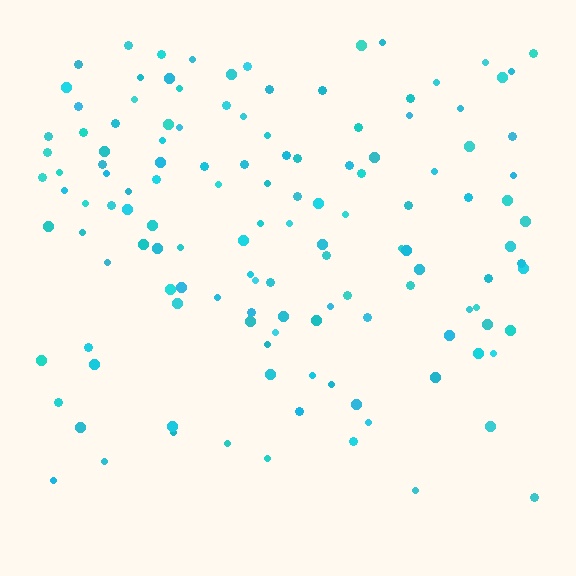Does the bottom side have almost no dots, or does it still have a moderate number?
Still a moderate number, just noticeably fewer than the top.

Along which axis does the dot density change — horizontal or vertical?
Vertical.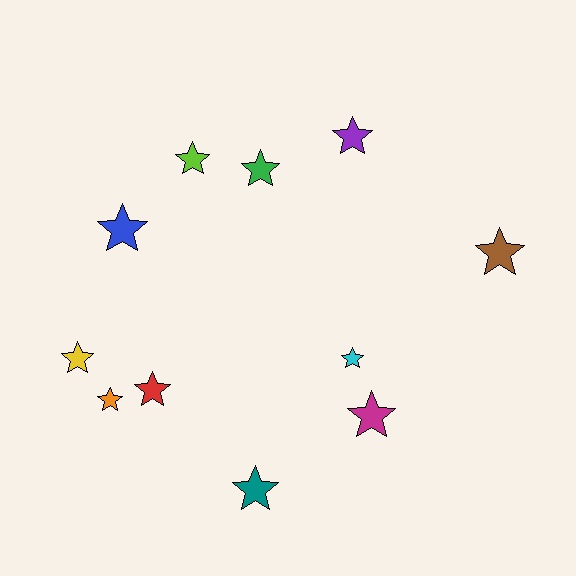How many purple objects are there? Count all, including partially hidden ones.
There is 1 purple object.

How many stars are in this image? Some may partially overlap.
There are 11 stars.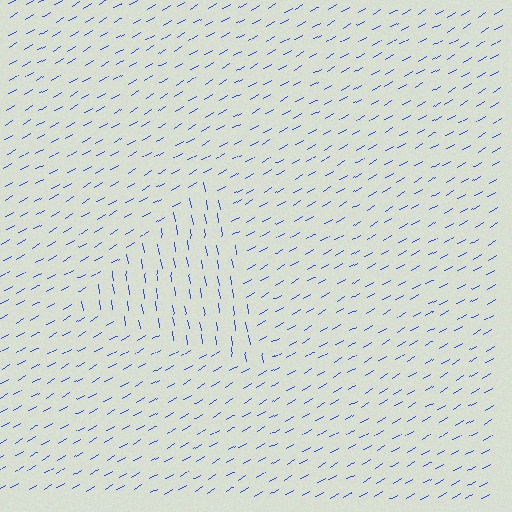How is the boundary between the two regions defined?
The boundary is defined purely by a change in line orientation (approximately 68 degrees difference). All lines are the same color and thickness.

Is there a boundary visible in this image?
Yes, there is a texture boundary formed by a change in line orientation.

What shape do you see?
I see a triangle.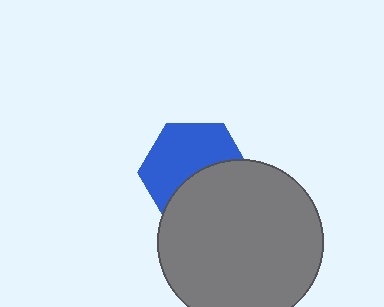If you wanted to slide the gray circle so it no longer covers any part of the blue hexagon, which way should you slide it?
Slide it down — that is the most direct way to separate the two shapes.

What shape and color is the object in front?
The object in front is a gray circle.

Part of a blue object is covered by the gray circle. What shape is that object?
It is a hexagon.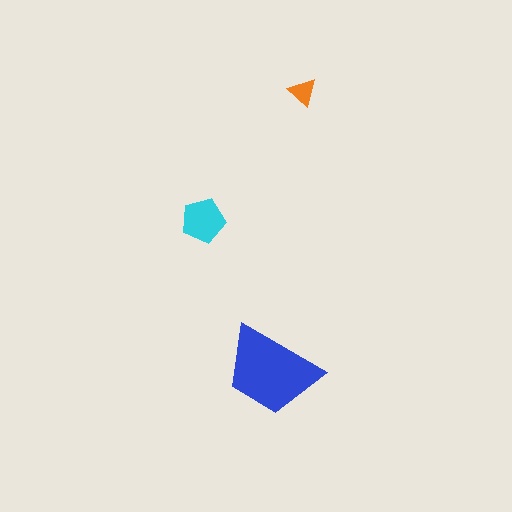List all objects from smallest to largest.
The orange triangle, the cyan pentagon, the blue trapezoid.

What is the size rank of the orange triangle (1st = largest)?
3rd.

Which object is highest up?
The orange triangle is topmost.